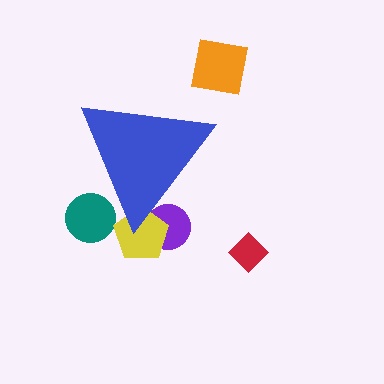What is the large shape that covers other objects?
A blue triangle.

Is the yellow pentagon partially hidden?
Yes, the yellow pentagon is partially hidden behind the blue triangle.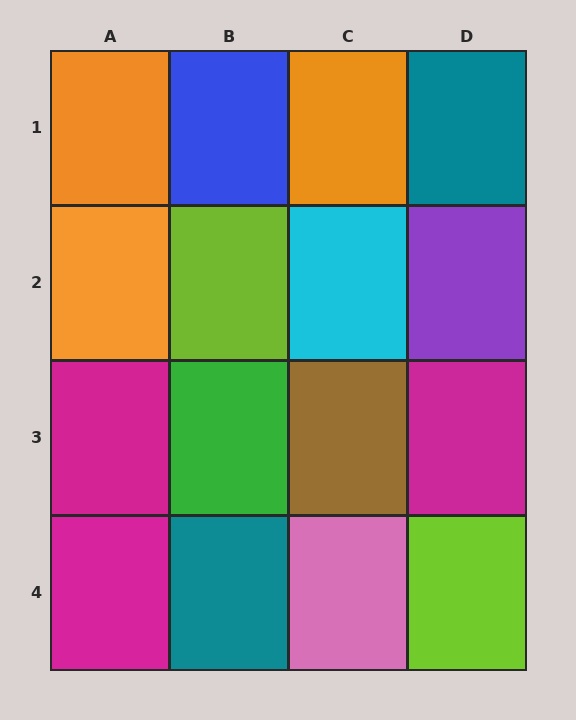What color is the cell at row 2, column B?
Lime.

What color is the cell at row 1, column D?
Teal.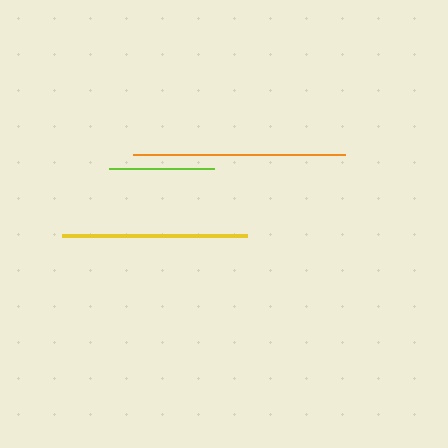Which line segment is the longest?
The orange line is the longest at approximately 212 pixels.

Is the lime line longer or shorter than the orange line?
The orange line is longer than the lime line.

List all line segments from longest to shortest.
From longest to shortest: orange, yellow, lime.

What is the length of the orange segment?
The orange segment is approximately 212 pixels long.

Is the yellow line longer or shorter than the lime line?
The yellow line is longer than the lime line.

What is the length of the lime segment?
The lime segment is approximately 105 pixels long.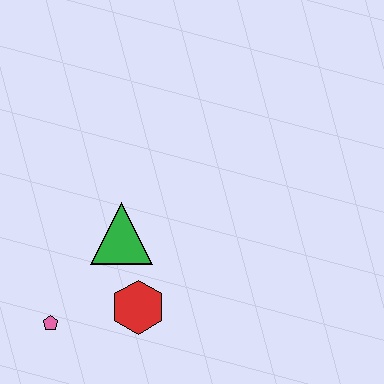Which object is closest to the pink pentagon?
The red hexagon is closest to the pink pentagon.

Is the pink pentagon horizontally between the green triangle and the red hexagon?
No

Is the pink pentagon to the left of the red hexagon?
Yes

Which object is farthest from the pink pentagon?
The green triangle is farthest from the pink pentagon.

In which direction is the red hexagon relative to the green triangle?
The red hexagon is below the green triangle.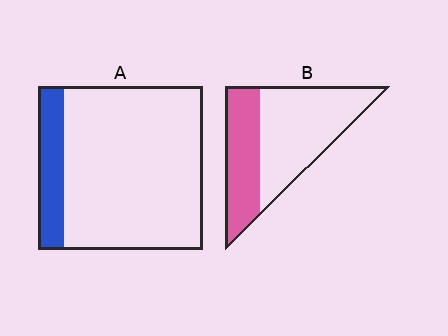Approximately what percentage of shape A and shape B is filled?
A is approximately 15% and B is approximately 40%.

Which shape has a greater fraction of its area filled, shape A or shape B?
Shape B.